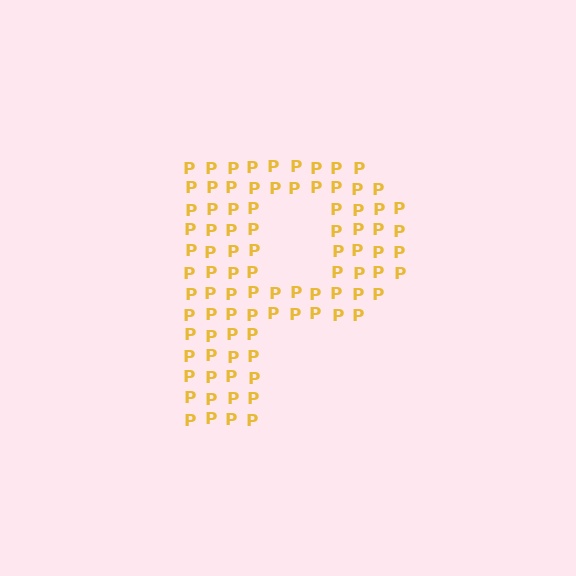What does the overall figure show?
The overall figure shows the letter P.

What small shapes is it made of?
It is made of small letter P's.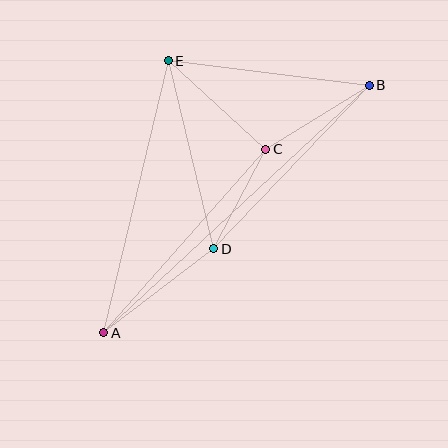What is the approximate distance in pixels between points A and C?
The distance between A and C is approximately 245 pixels.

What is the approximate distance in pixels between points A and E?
The distance between A and E is approximately 280 pixels.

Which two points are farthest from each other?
Points A and B are farthest from each other.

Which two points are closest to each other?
Points C and D are closest to each other.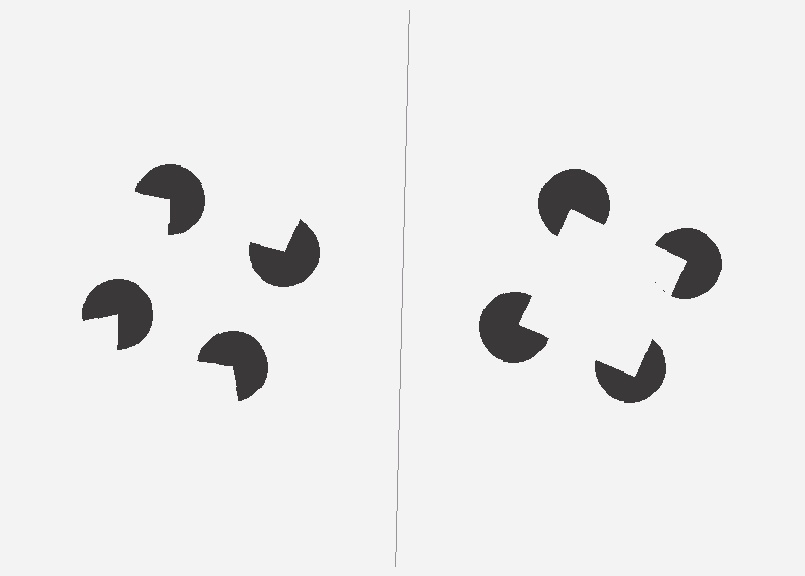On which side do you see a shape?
An illusory square appears on the right side. On the left side the wedge cuts are rotated, so no coherent shape forms.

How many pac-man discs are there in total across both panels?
8 — 4 on each side.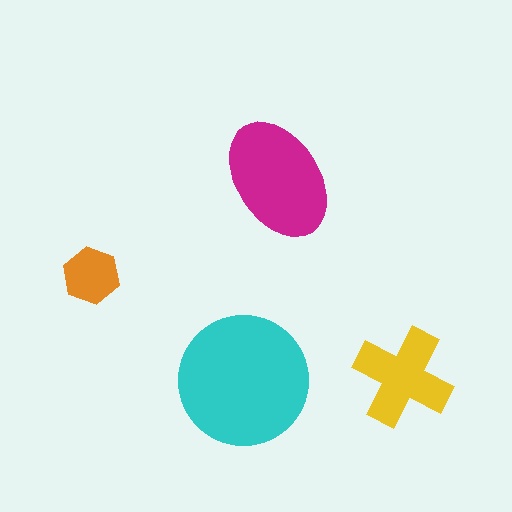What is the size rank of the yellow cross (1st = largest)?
3rd.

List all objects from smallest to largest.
The orange hexagon, the yellow cross, the magenta ellipse, the cyan circle.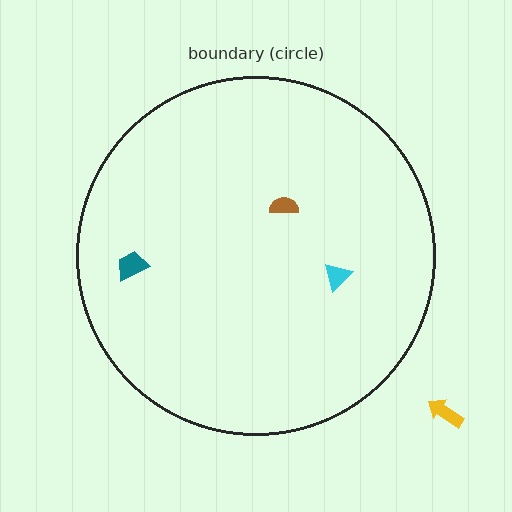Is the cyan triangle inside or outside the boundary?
Inside.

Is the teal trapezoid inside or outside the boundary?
Inside.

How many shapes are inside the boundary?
3 inside, 1 outside.